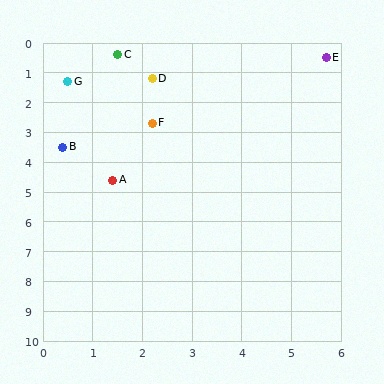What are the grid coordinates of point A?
Point A is at approximately (1.4, 4.6).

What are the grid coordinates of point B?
Point B is at approximately (0.4, 3.5).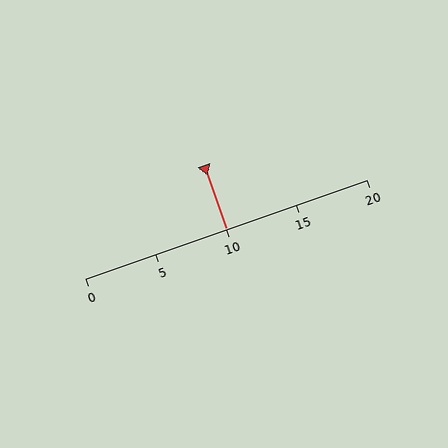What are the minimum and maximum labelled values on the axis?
The axis runs from 0 to 20.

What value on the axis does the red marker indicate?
The marker indicates approximately 10.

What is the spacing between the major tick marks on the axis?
The major ticks are spaced 5 apart.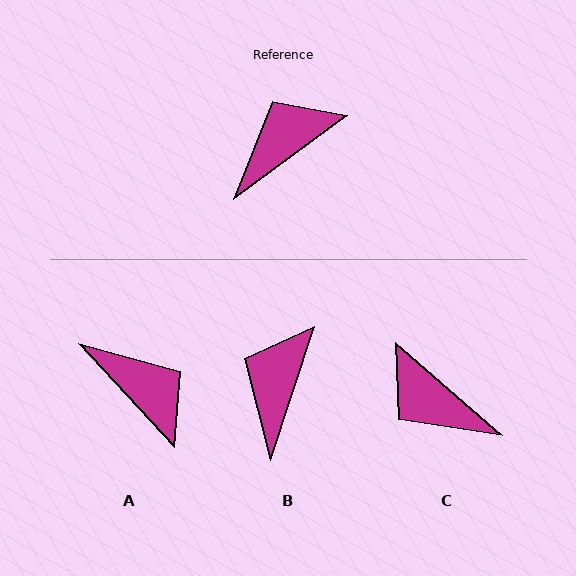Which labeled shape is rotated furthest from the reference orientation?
C, about 102 degrees away.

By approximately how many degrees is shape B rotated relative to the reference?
Approximately 36 degrees counter-clockwise.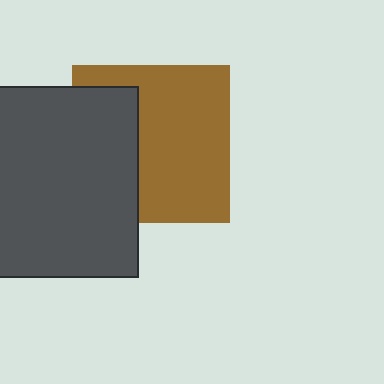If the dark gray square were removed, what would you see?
You would see the complete brown square.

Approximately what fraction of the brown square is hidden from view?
Roughly 38% of the brown square is hidden behind the dark gray square.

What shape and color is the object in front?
The object in front is a dark gray square.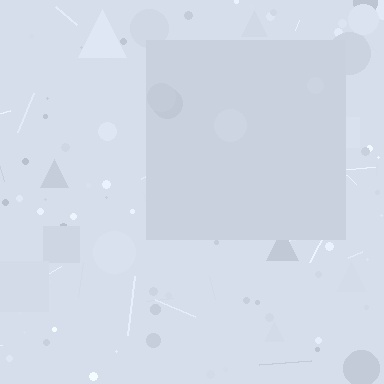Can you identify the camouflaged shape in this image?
The camouflaged shape is a square.